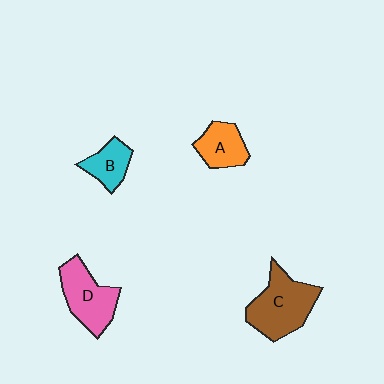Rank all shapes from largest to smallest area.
From largest to smallest: C (brown), D (pink), A (orange), B (cyan).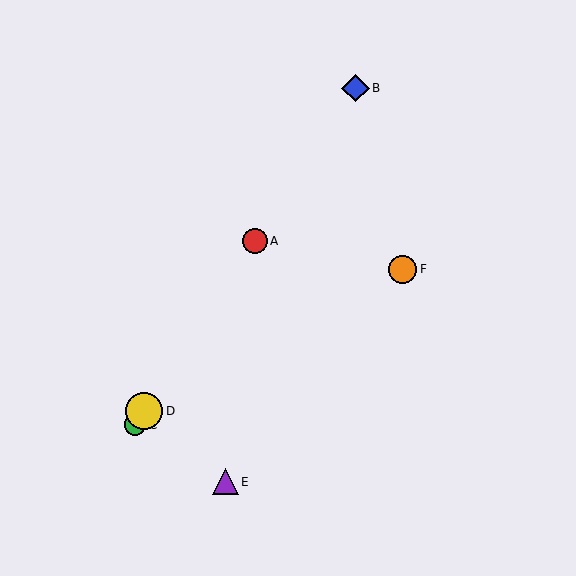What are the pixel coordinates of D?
Object D is at (144, 411).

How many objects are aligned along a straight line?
4 objects (A, B, C, D) are aligned along a straight line.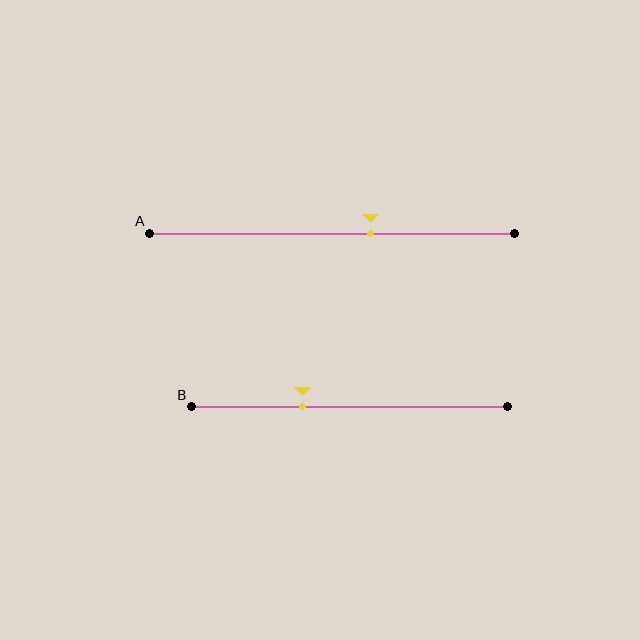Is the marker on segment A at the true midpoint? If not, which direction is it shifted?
No, the marker on segment A is shifted to the right by about 10% of the segment length.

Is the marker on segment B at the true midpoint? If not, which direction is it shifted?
No, the marker on segment B is shifted to the left by about 15% of the segment length.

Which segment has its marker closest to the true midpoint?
Segment A has its marker closest to the true midpoint.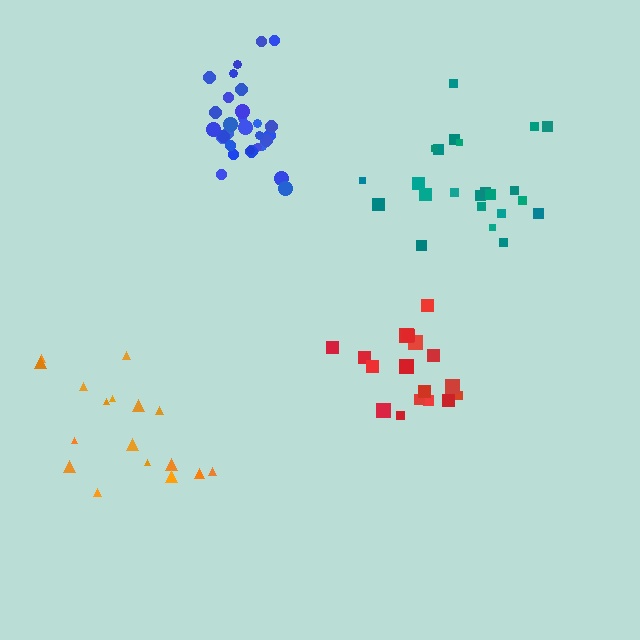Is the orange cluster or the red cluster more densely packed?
Red.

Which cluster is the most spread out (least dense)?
Orange.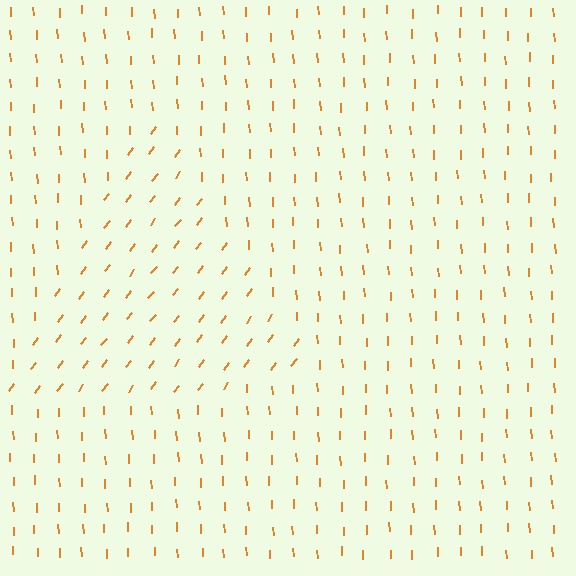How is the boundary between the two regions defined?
The boundary is defined purely by a change in line orientation (approximately 39 degrees difference). All lines are the same color and thickness.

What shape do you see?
I see a triangle.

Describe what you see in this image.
The image is filled with small orange line segments. A triangle region in the image has lines oriented differently from the surrounding lines, creating a visible texture boundary.